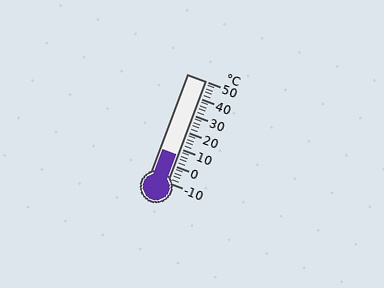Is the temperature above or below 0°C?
The temperature is above 0°C.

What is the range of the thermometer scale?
The thermometer scale ranges from -10°C to 50°C.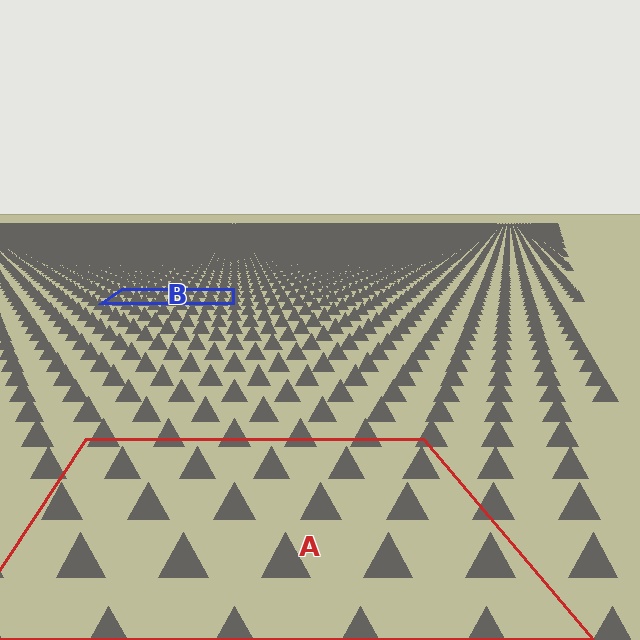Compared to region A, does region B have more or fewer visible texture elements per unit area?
Region B has more texture elements per unit area — they are packed more densely because it is farther away.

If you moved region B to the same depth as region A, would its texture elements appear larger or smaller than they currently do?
They would appear larger. At a closer depth, the same texture elements are projected at a bigger on-screen size.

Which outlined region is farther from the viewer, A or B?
Region B is farther from the viewer — the texture elements inside it appear smaller and more densely packed.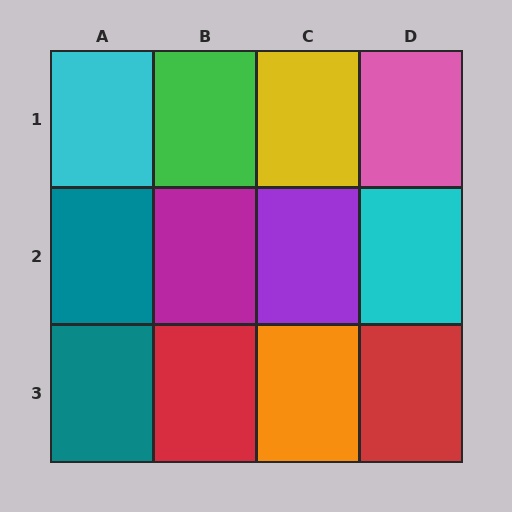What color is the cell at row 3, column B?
Red.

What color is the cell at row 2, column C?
Purple.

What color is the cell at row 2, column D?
Cyan.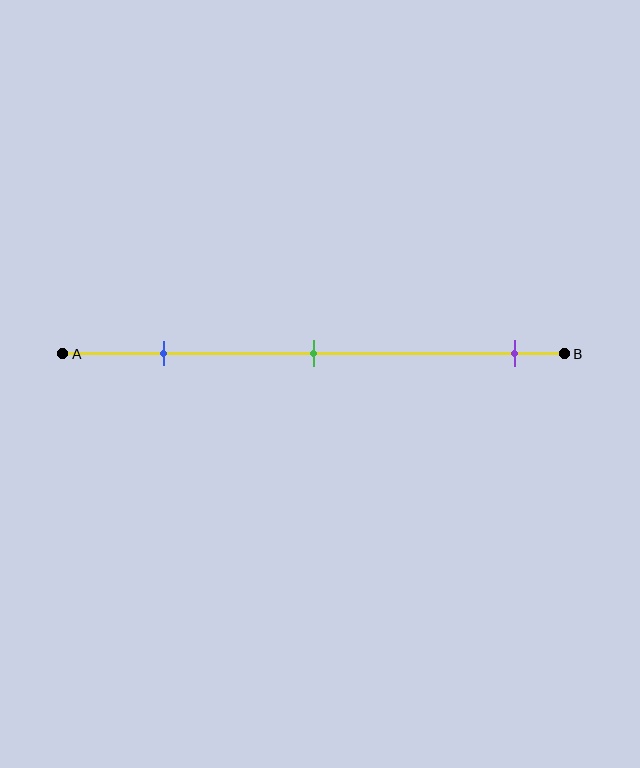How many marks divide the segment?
There are 3 marks dividing the segment.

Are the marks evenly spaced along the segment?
No, the marks are not evenly spaced.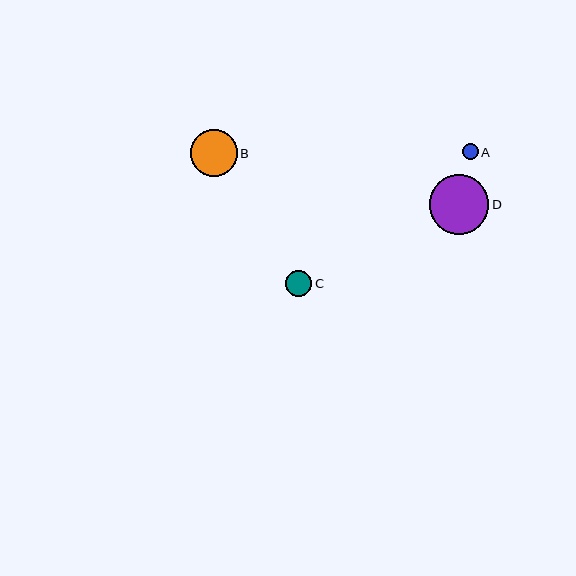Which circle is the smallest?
Circle A is the smallest with a size of approximately 16 pixels.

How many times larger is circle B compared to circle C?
Circle B is approximately 1.8 times the size of circle C.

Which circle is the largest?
Circle D is the largest with a size of approximately 59 pixels.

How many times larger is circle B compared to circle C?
Circle B is approximately 1.8 times the size of circle C.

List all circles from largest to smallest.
From largest to smallest: D, B, C, A.